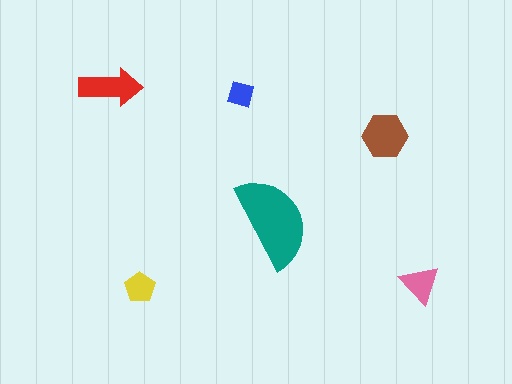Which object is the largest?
The teal semicircle.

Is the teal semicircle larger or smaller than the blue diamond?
Larger.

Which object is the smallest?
The blue diamond.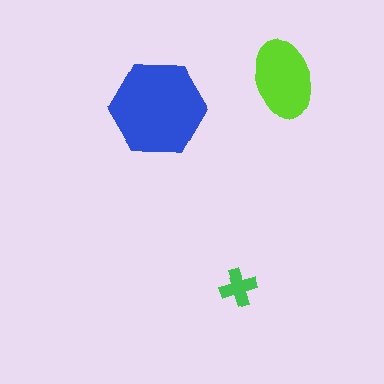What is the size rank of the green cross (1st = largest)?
3rd.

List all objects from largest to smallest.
The blue hexagon, the lime ellipse, the green cross.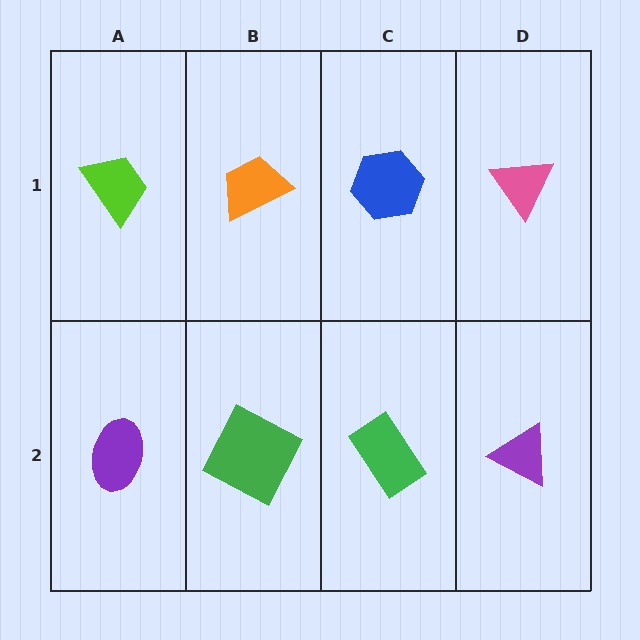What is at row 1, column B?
An orange trapezoid.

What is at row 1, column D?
A pink triangle.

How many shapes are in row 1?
4 shapes.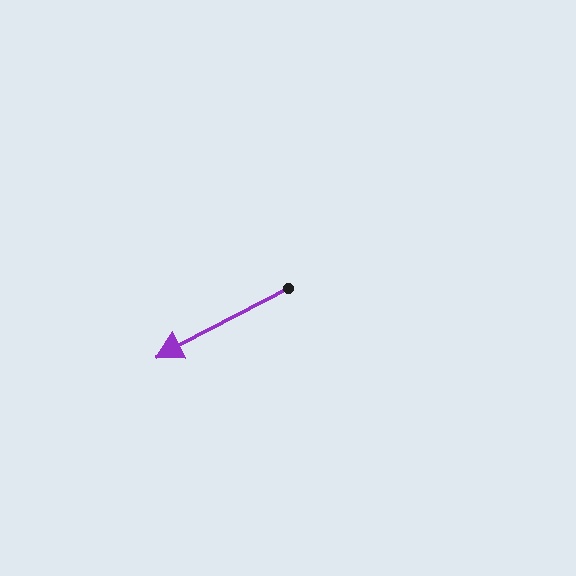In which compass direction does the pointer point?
Southwest.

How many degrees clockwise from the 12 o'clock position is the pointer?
Approximately 242 degrees.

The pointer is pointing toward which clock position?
Roughly 8 o'clock.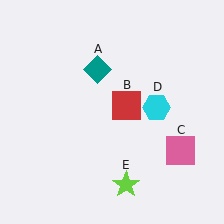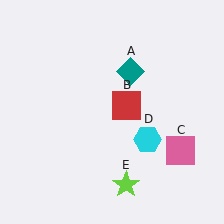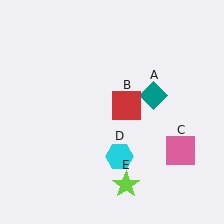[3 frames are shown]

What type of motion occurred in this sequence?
The teal diamond (object A), cyan hexagon (object D) rotated clockwise around the center of the scene.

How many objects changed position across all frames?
2 objects changed position: teal diamond (object A), cyan hexagon (object D).